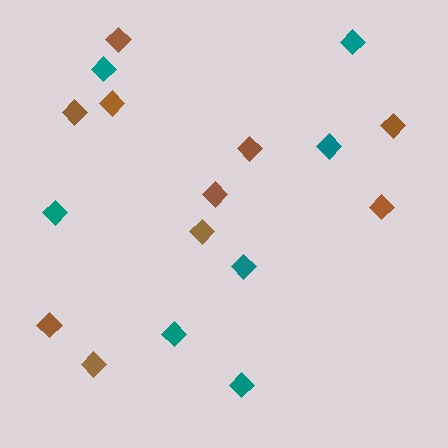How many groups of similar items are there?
There are 2 groups: one group of teal diamonds (7) and one group of brown diamonds (10).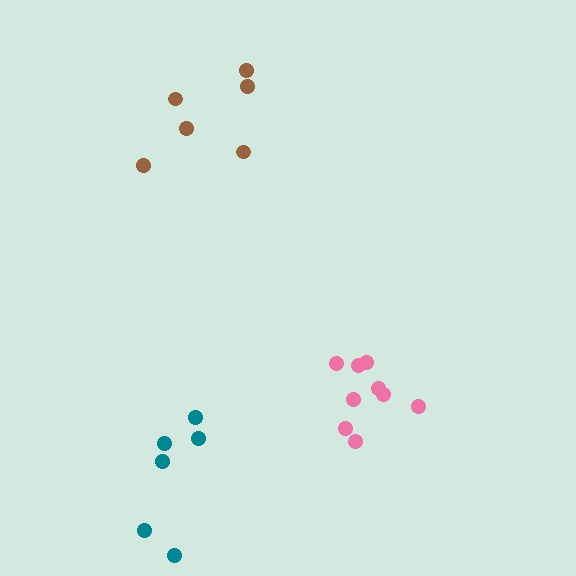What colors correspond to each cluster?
The clusters are colored: pink, teal, brown.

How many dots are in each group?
Group 1: 9 dots, Group 2: 6 dots, Group 3: 6 dots (21 total).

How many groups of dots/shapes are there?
There are 3 groups.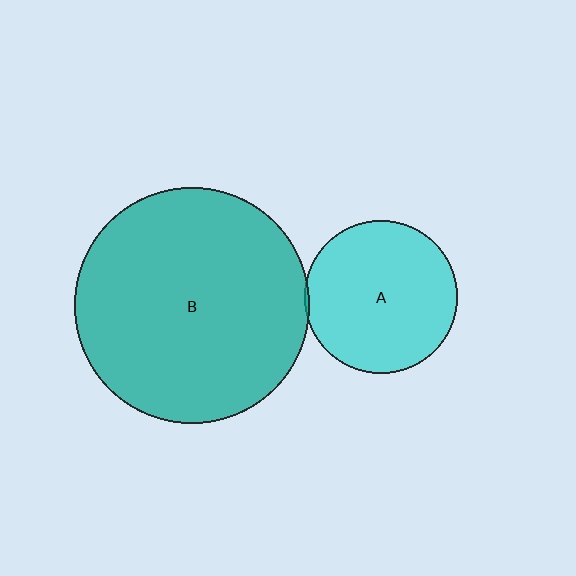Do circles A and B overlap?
Yes.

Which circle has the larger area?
Circle B (teal).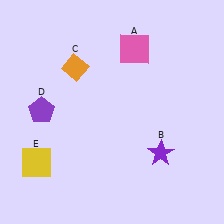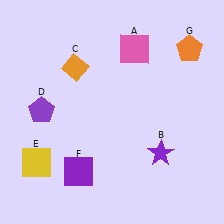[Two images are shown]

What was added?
A purple square (F), an orange pentagon (G) were added in Image 2.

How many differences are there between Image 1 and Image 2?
There are 2 differences between the two images.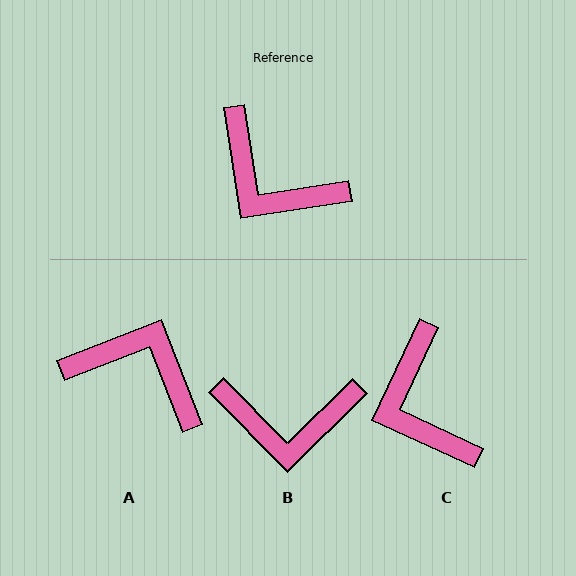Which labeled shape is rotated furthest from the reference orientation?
A, about 167 degrees away.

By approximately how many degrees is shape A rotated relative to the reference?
Approximately 167 degrees clockwise.